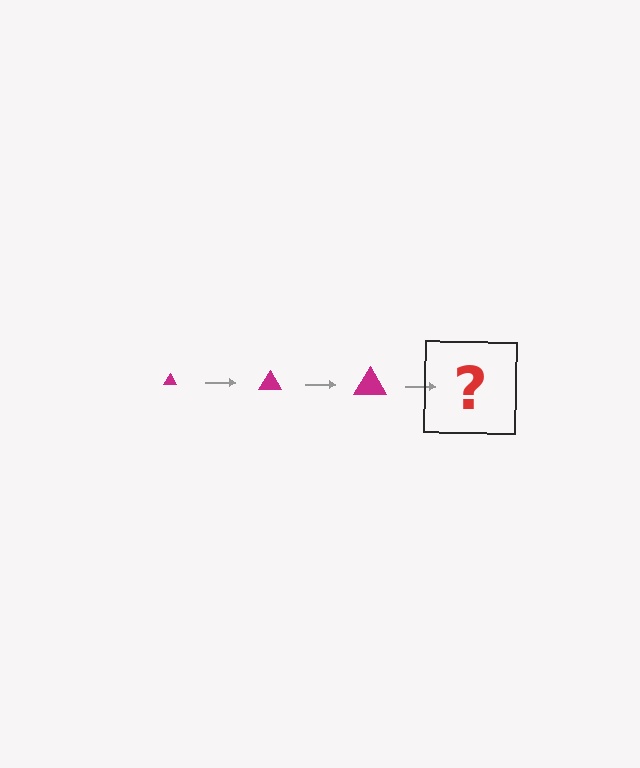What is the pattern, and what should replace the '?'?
The pattern is that the triangle gets progressively larger each step. The '?' should be a magenta triangle, larger than the previous one.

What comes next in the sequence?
The next element should be a magenta triangle, larger than the previous one.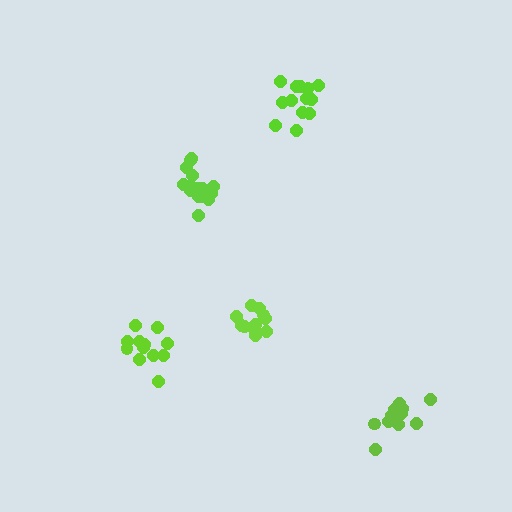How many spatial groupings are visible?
There are 5 spatial groupings.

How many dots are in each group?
Group 1: 13 dots, Group 2: 13 dots, Group 3: 15 dots, Group 4: 11 dots, Group 5: 12 dots (64 total).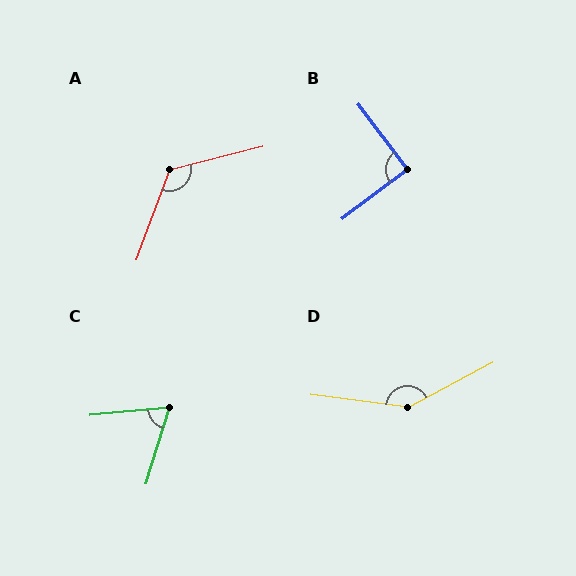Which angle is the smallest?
C, at approximately 67 degrees.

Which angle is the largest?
D, at approximately 144 degrees.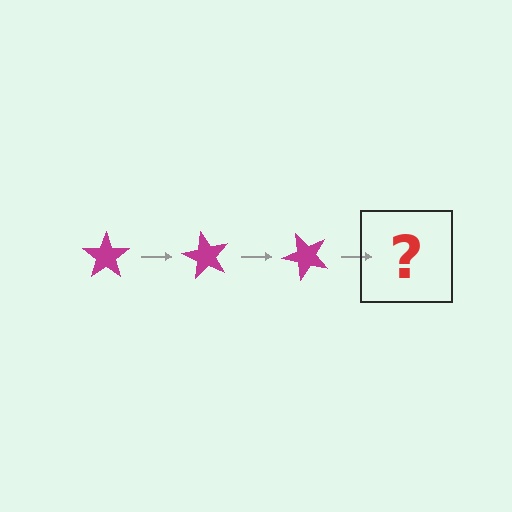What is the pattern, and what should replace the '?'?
The pattern is that the star rotates 60 degrees each step. The '?' should be a magenta star rotated 180 degrees.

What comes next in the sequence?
The next element should be a magenta star rotated 180 degrees.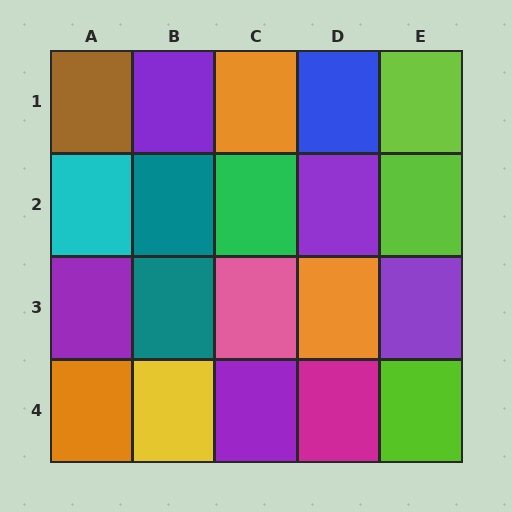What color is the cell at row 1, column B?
Purple.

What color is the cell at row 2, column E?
Lime.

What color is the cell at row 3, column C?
Pink.